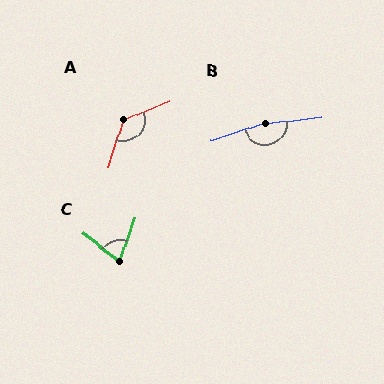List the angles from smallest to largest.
C (72°), A (129°), B (168°).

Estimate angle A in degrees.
Approximately 129 degrees.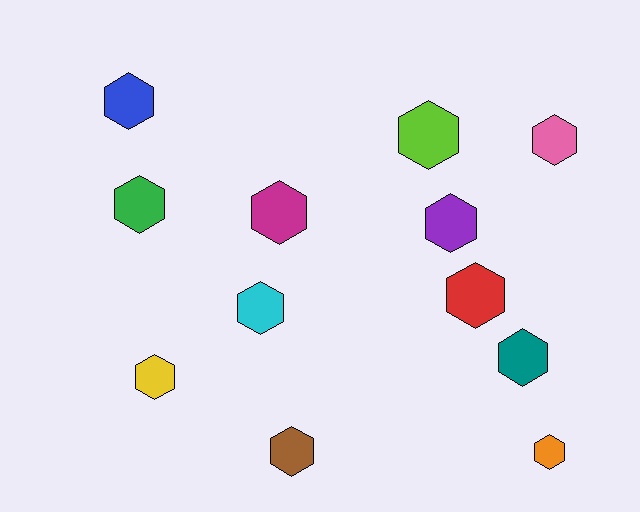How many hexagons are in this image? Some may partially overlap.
There are 12 hexagons.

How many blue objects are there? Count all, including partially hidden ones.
There is 1 blue object.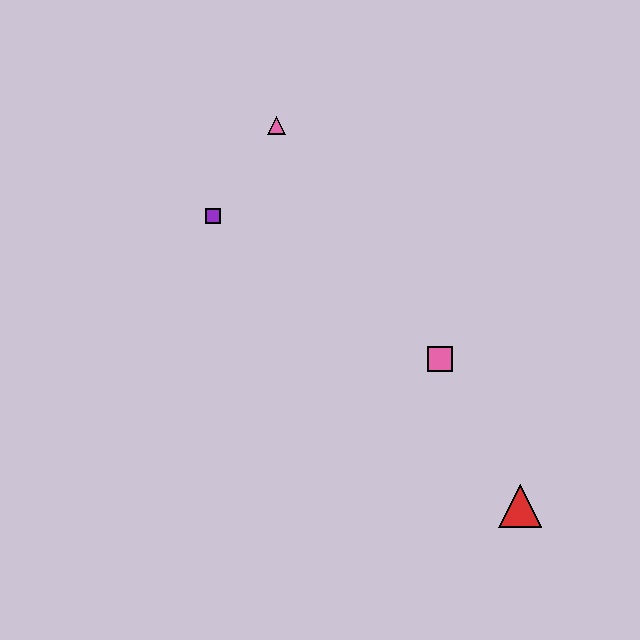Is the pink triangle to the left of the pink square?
Yes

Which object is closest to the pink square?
The red triangle is closest to the pink square.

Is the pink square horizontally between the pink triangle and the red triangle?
Yes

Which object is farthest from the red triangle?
The pink triangle is farthest from the red triangle.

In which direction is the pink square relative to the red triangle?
The pink square is above the red triangle.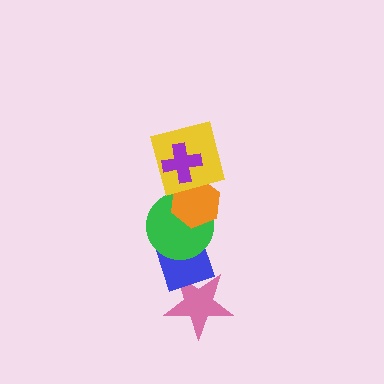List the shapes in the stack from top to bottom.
From top to bottom: the purple cross, the yellow square, the orange hexagon, the green circle, the blue diamond, the pink star.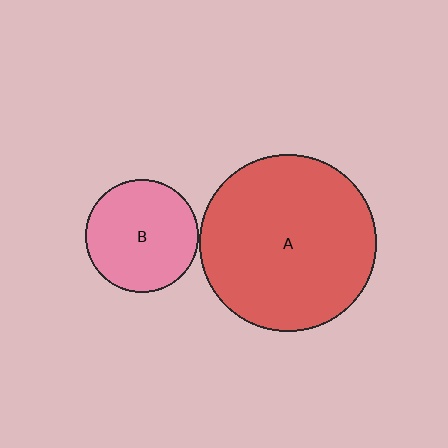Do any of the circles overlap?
No, none of the circles overlap.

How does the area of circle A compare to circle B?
Approximately 2.5 times.